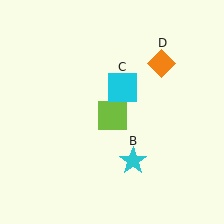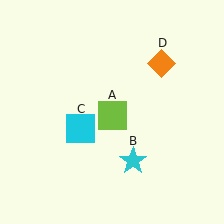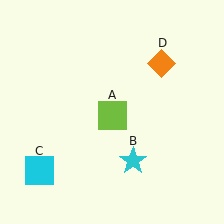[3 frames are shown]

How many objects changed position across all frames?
1 object changed position: cyan square (object C).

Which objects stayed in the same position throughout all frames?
Lime square (object A) and cyan star (object B) and orange diamond (object D) remained stationary.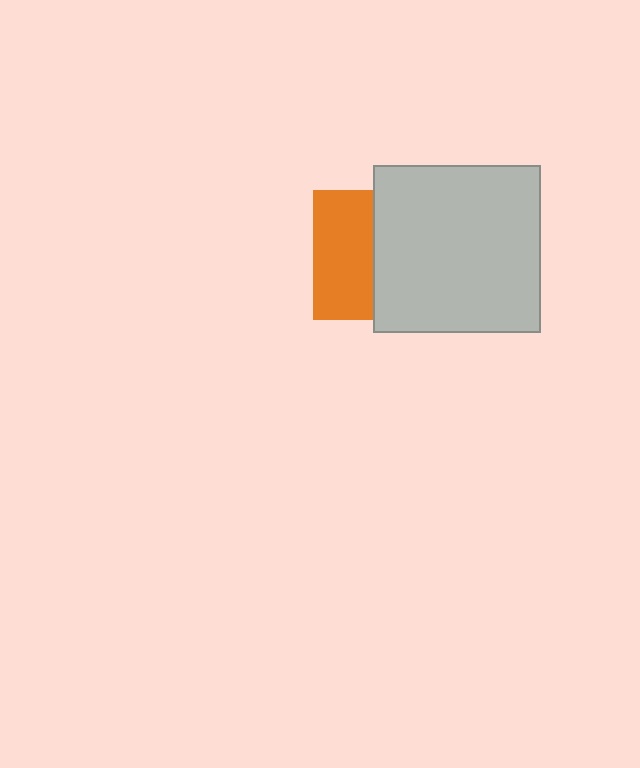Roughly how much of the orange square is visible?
About half of it is visible (roughly 46%).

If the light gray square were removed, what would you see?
You would see the complete orange square.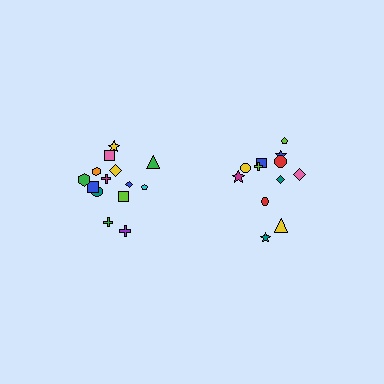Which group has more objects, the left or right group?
The left group.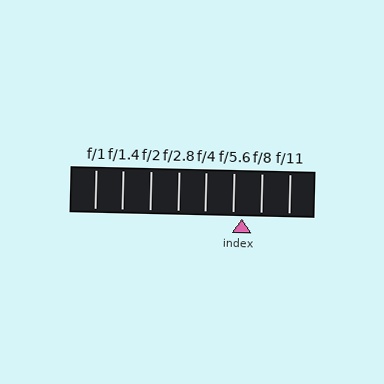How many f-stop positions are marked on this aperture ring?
There are 8 f-stop positions marked.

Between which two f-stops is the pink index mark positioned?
The index mark is between f/5.6 and f/8.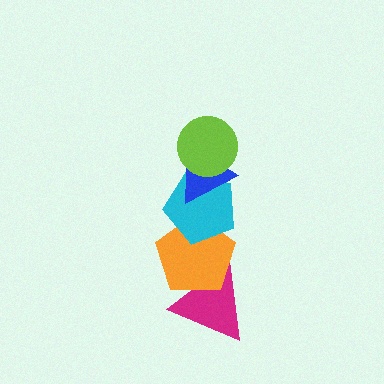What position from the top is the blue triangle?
The blue triangle is 2nd from the top.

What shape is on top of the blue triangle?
The lime circle is on top of the blue triangle.